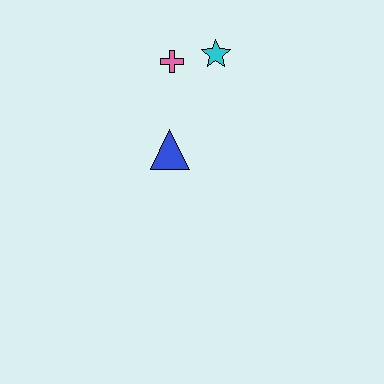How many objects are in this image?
There are 3 objects.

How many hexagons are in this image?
There are no hexagons.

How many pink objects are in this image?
There is 1 pink object.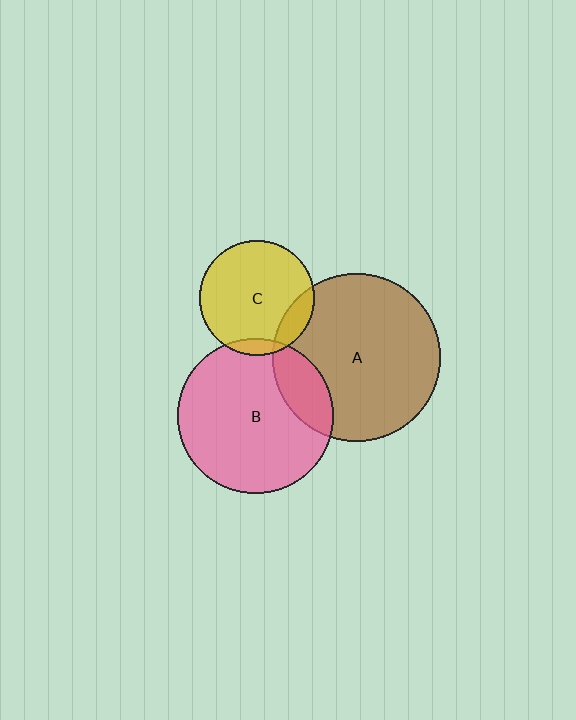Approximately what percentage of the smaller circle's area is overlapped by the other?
Approximately 15%.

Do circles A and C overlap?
Yes.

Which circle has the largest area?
Circle A (brown).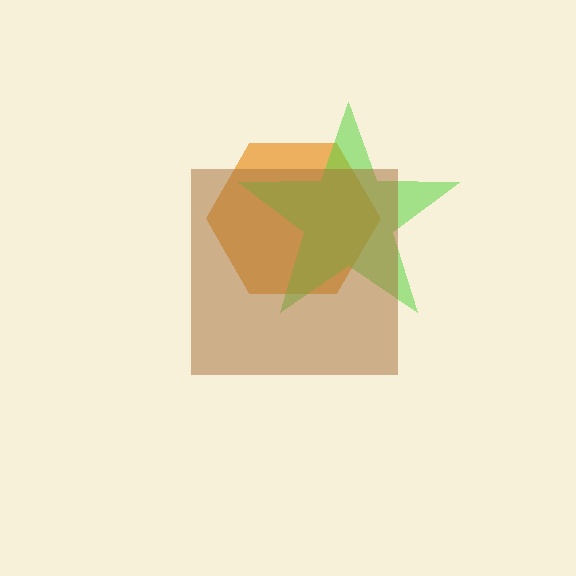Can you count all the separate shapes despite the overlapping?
Yes, there are 3 separate shapes.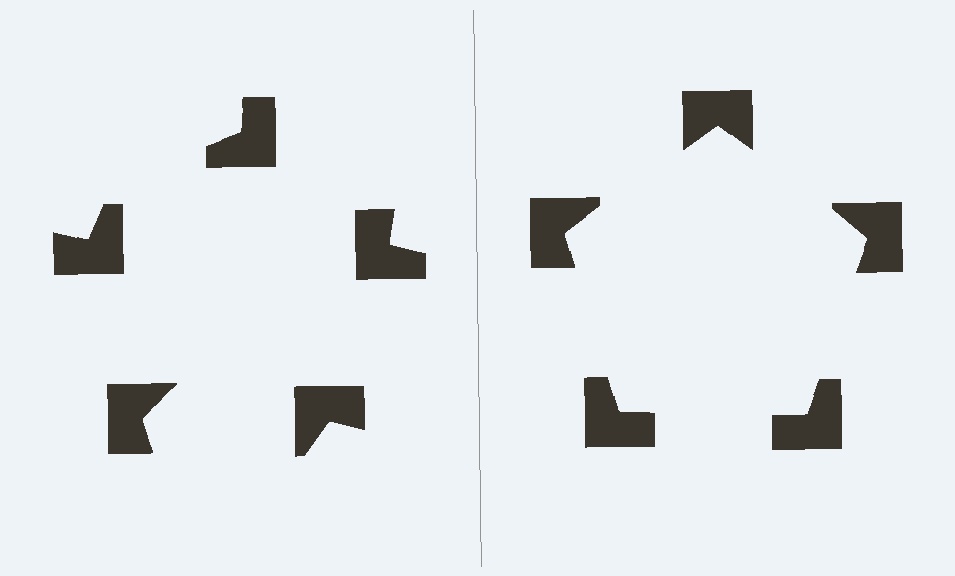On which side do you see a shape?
An illusory pentagon appears on the right side. On the left side the wedge cuts are rotated, so no coherent shape forms.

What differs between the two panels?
The notched squares are positioned identically on both sides; only the wedge orientations differ. On the right they align to a pentagon; on the left they are misaligned.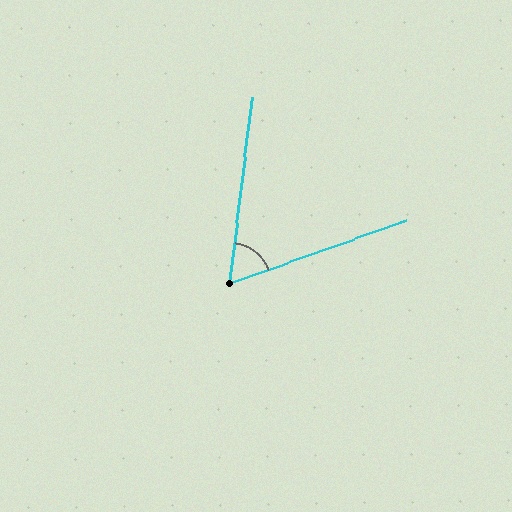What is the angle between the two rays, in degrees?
Approximately 63 degrees.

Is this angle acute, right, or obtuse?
It is acute.